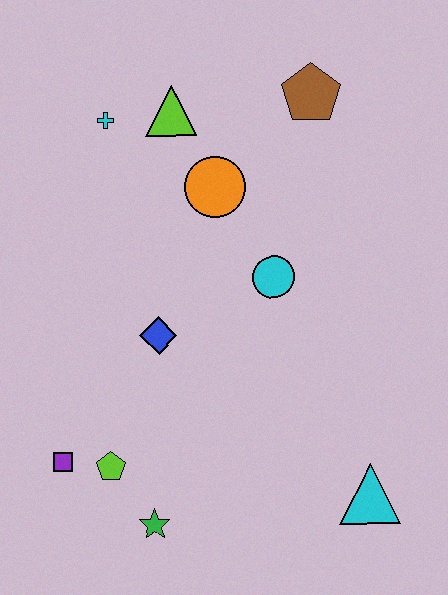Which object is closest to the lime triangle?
The cyan cross is closest to the lime triangle.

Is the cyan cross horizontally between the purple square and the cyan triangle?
Yes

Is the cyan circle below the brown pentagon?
Yes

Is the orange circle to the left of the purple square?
No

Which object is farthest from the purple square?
The brown pentagon is farthest from the purple square.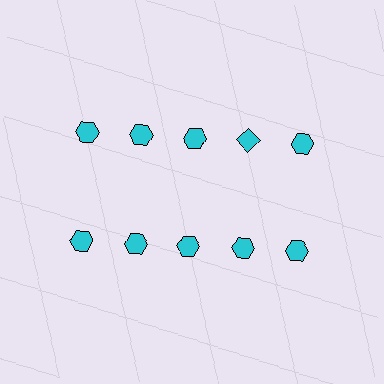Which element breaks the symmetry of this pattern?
The cyan diamond in the top row, second from right column breaks the symmetry. All other shapes are cyan hexagons.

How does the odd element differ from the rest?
It has a different shape: diamond instead of hexagon.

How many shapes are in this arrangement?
There are 10 shapes arranged in a grid pattern.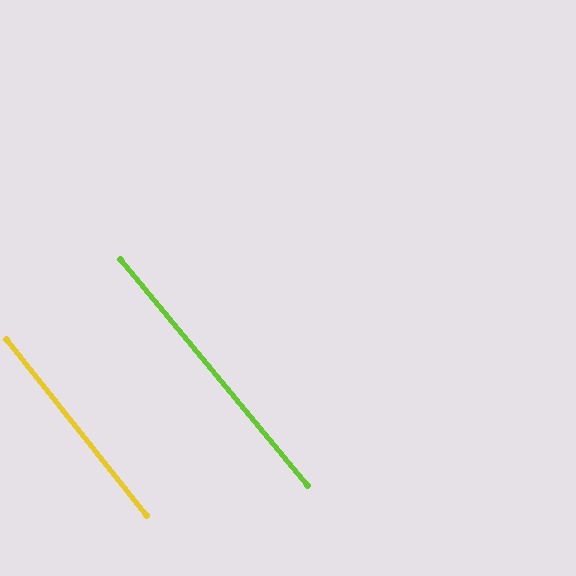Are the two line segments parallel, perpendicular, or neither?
Parallel — their directions differ by only 1.3°.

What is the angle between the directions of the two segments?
Approximately 1 degree.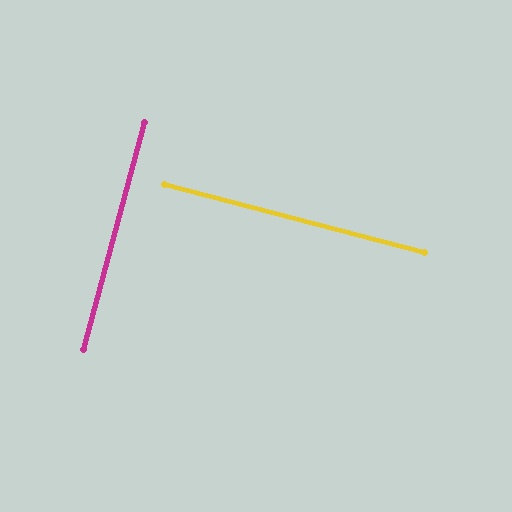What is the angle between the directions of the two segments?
Approximately 90 degrees.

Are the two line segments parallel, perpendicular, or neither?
Perpendicular — they meet at approximately 90°.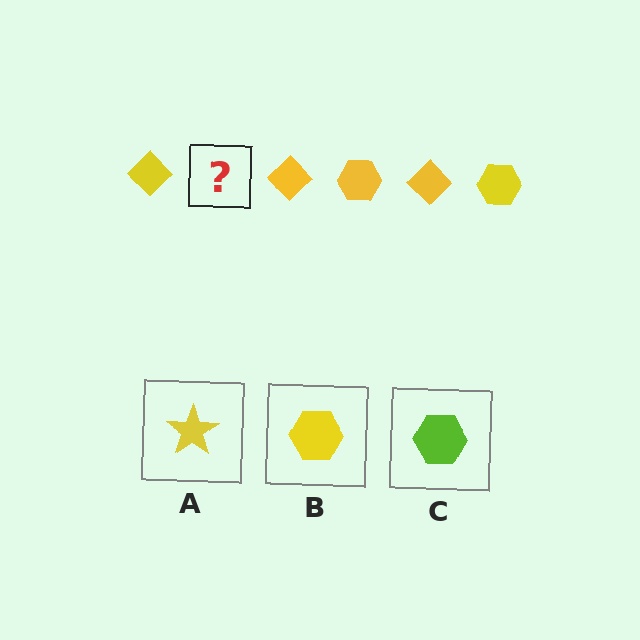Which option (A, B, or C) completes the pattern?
B.